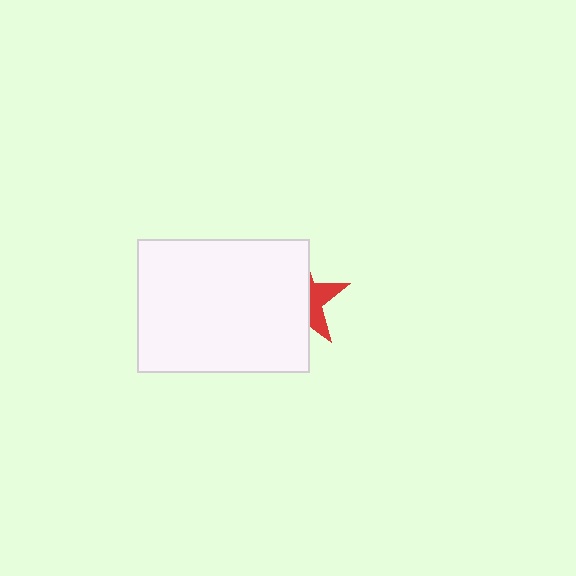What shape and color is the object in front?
The object in front is a white rectangle.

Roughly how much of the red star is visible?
A small part of it is visible (roughly 34%).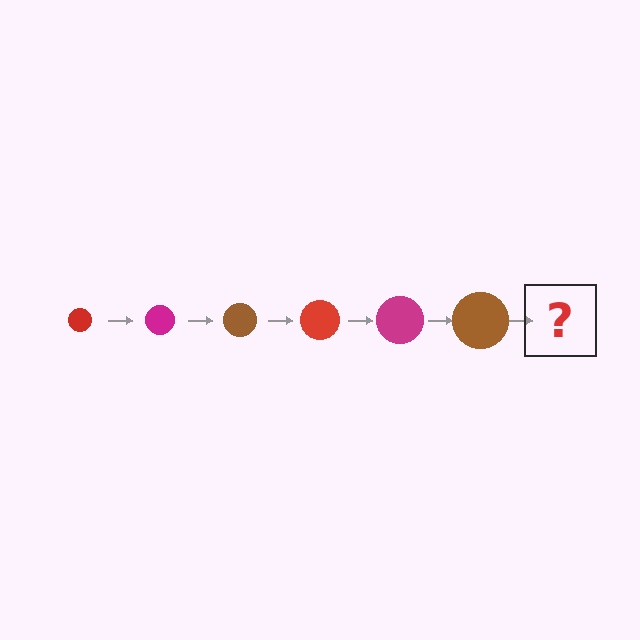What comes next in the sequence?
The next element should be a red circle, larger than the previous one.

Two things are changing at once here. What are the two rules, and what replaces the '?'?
The two rules are that the circle grows larger each step and the color cycles through red, magenta, and brown. The '?' should be a red circle, larger than the previous one.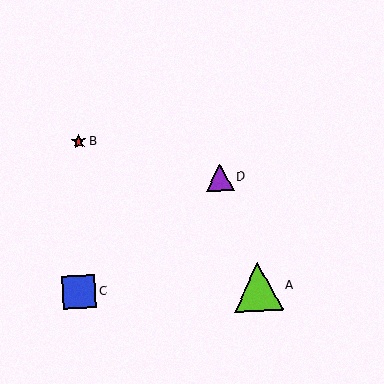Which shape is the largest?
The lime triangle (labeled A) is the largest.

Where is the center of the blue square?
The center of the blue square is at (79, 292).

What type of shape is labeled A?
Shape A is a lime triangle.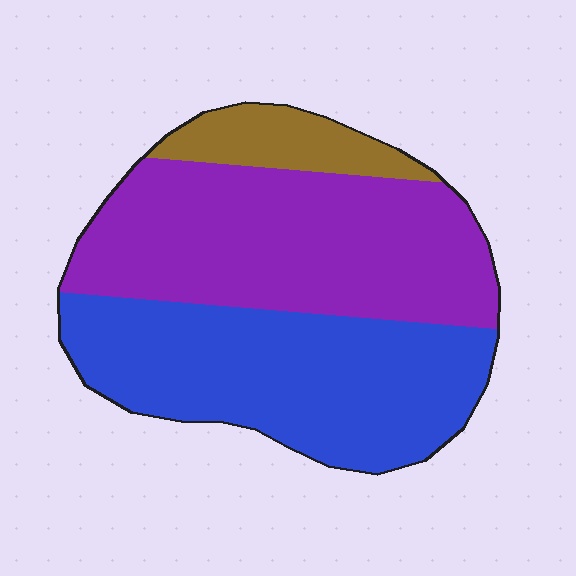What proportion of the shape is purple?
Purple covers around 45% of the shape.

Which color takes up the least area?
Brown, at roughly 10%.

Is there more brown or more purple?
Purple.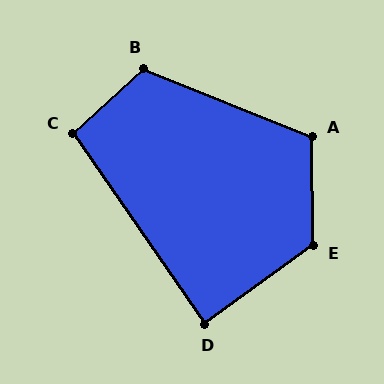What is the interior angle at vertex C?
Approximately 98 degrees (obtuse).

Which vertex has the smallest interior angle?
D, at approximately 89 degrees.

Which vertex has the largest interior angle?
E, at approximately 125 degrees.